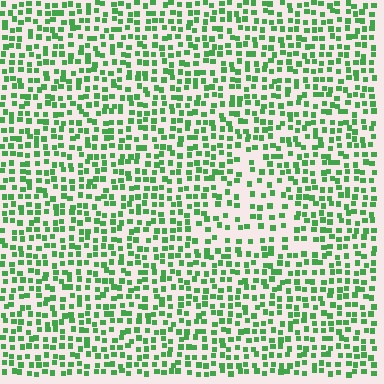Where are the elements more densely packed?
The elements are more densely packed outside the triangle boundary.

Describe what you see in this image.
The image contains small green elements arranged at two different densities. A triangle-shaped region is visible where the elements are less densely packed than the surrounding area.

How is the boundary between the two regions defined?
The boundary is defined by a change in element density (approximately 1.8x ratio). All elements are the same color, size, and shape.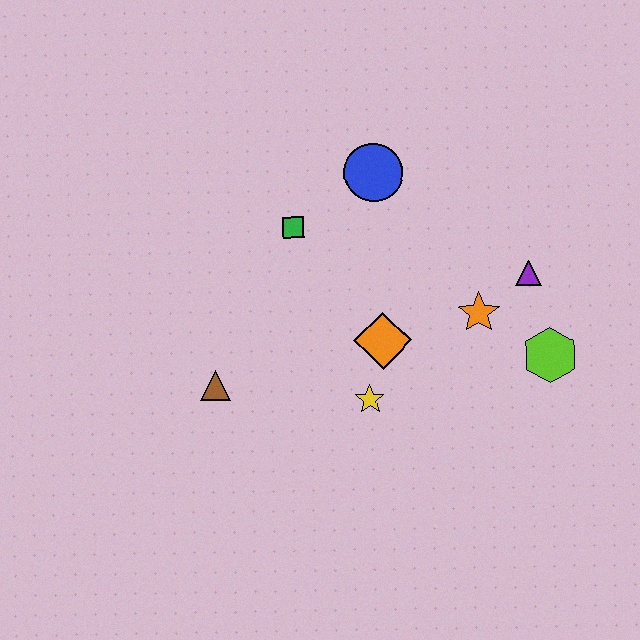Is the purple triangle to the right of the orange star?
Yes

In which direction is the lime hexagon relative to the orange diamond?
The lime hexagon is to the right of the orange diamond.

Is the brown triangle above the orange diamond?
No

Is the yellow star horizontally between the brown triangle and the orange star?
Yes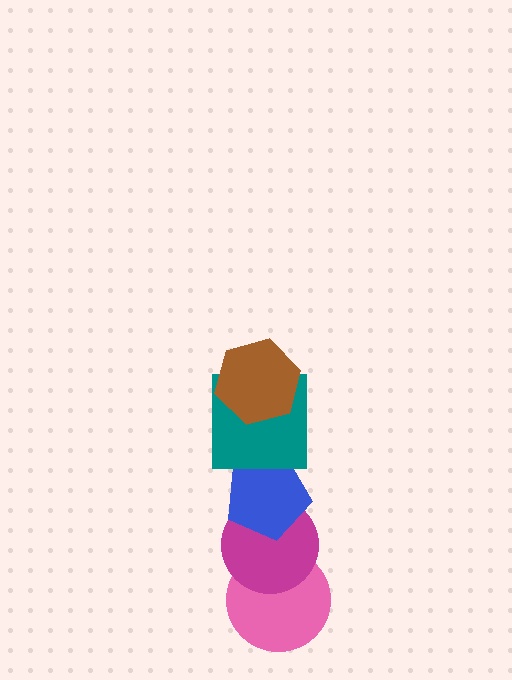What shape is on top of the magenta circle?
The blue pentagon is on top of the magenta circle.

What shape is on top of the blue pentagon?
The teal square is on top of the blue pentagon.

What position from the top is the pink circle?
The pink circle is 5th from the top.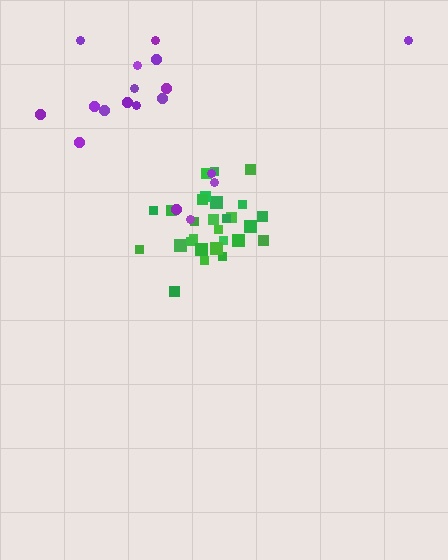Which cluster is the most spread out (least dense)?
Purple.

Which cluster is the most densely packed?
Green.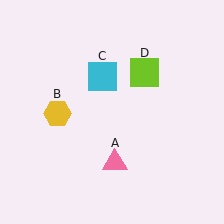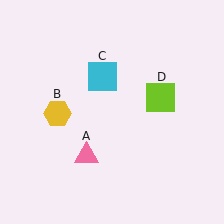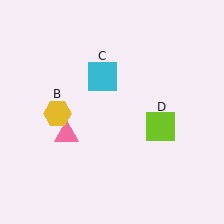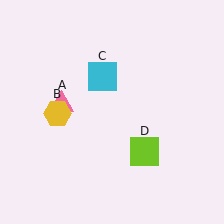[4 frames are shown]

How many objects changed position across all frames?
2 objects changed position: pink triangle (object A), lime square (object D).